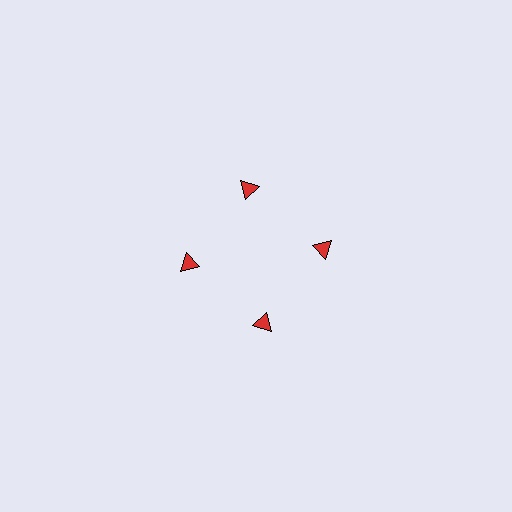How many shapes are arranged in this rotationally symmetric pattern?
There are 4 shapes, arranged in 4 groups of 1.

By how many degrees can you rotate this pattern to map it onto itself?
The pattern maps onto itself every 90 degrees of rotation.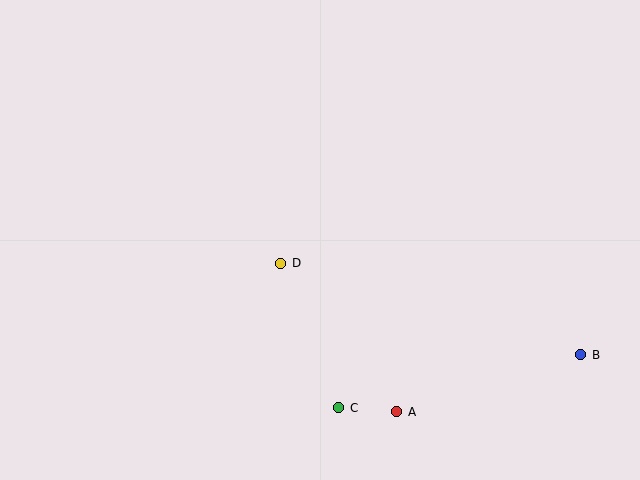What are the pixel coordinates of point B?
Point B is at (581, 355).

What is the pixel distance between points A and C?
The distance between A and C is 58 pixels.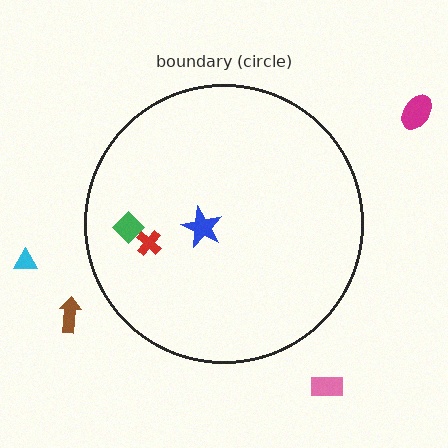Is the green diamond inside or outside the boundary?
Inside.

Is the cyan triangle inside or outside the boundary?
Outside.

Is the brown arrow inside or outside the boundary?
Outside.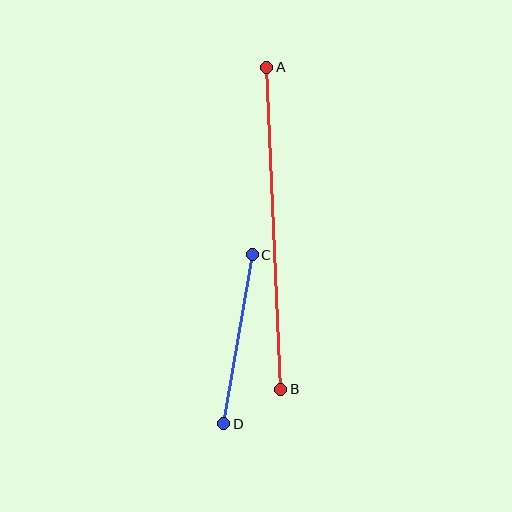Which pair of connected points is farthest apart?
Points A and B are farthest apart.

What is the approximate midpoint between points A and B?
The midpoint is at approximately (274, 228) pixels.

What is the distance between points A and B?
The distance is approximately 322 pixels.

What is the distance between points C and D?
The distance is approximately 171 pixels.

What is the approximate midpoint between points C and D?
The midpoint is at approximately (238, 339) pixels.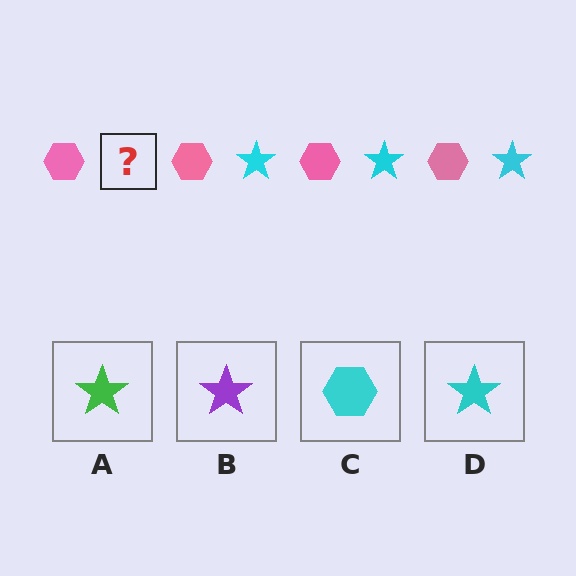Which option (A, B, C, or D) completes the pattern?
D.